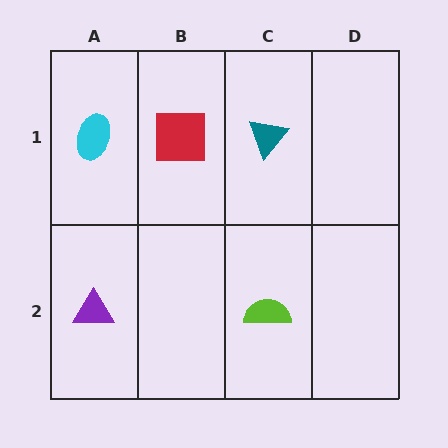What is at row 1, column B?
A red square.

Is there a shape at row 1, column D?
No, that cell is empty.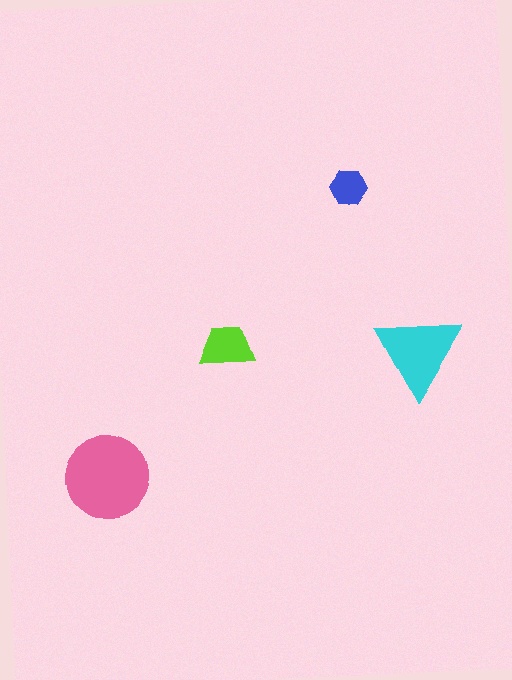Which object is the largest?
The pink circle.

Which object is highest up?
The blue hexagon is topmost.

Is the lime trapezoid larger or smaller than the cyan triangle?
Smaller.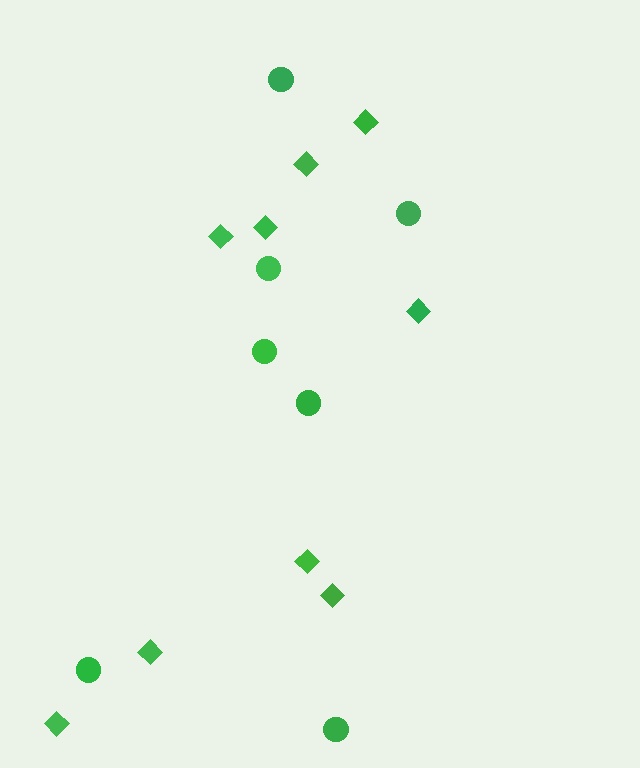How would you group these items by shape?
There are 2 groups: one group of circles (7) and one group of diamonds (9).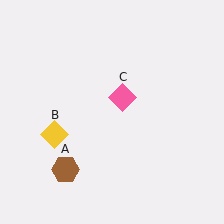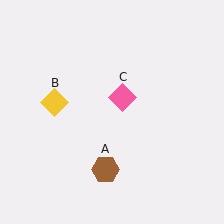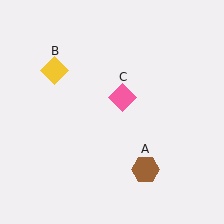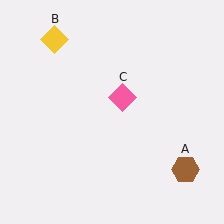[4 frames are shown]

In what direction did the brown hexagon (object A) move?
The brown hexagon (object A) moved right.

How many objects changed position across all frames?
2 objects changed position: brown hexagon (object A), yellow diamond (object B).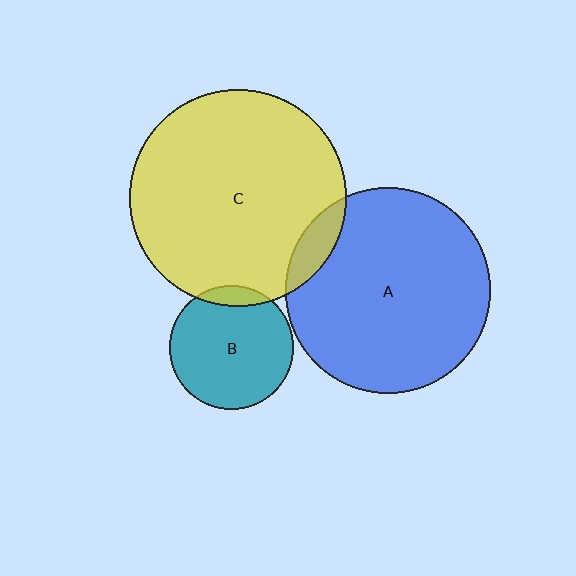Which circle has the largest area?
Circle C (yellow).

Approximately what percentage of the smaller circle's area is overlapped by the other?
Approximately 10%.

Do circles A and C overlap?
Yes.